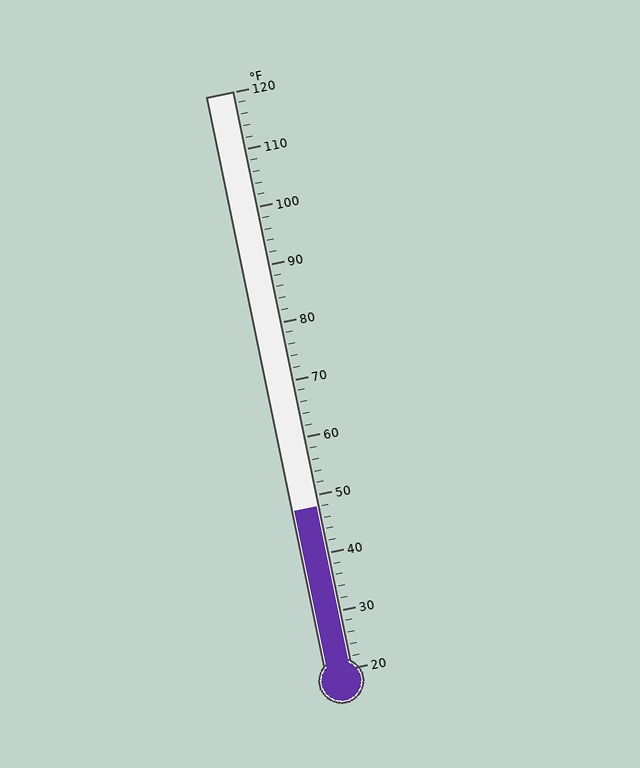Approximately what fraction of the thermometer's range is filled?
The thermometer is filled to approximately 30% of its range.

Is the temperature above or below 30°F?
The temperature is above 30°F.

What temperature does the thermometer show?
The thermometer shows approximately 48°F.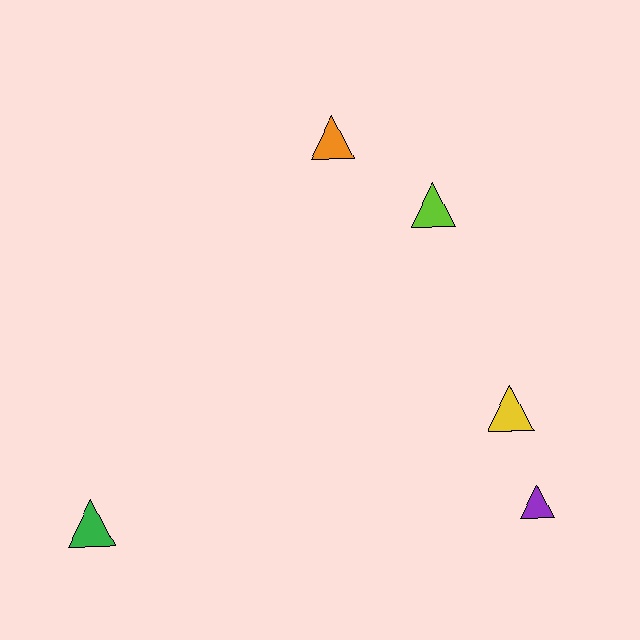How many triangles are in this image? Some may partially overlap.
There are 5 triangles.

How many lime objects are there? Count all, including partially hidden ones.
There is 1 lime object.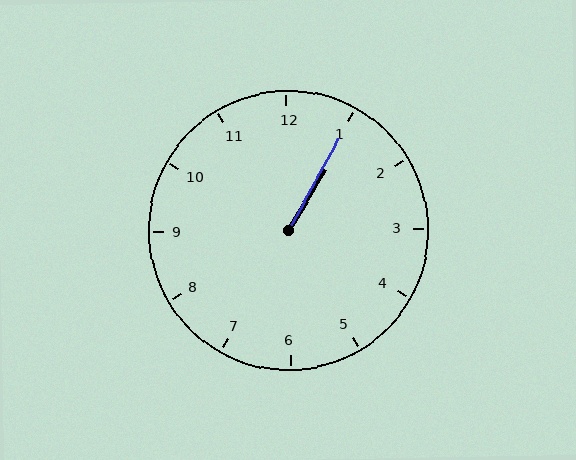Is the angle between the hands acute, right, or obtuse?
It is acute.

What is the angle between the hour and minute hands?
Approximately 2 degrees.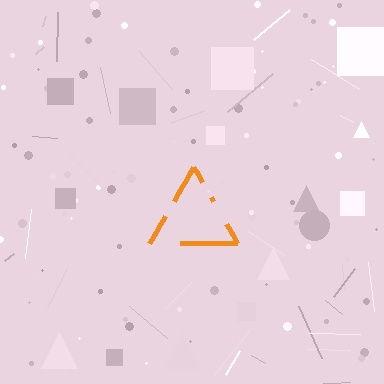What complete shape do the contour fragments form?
The contour fragments form a triangle.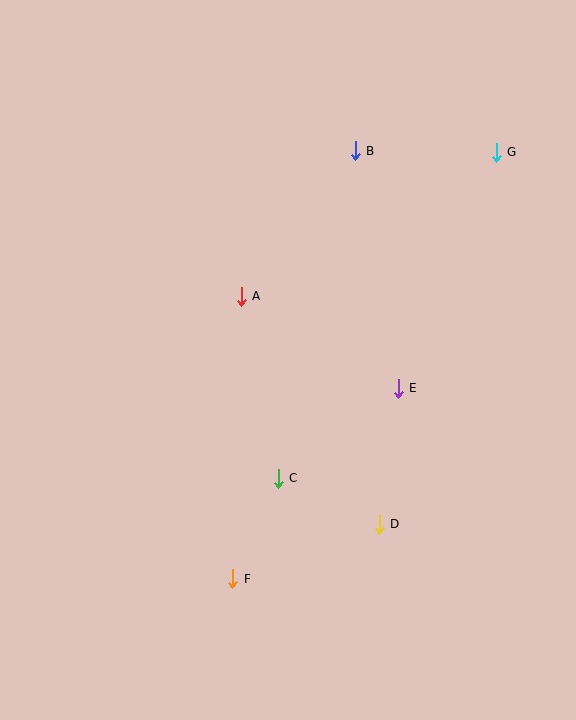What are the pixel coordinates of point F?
Point F is at (233, 579).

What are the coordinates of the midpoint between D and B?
The midpoint between D and B is at (367, 337).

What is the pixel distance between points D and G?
The distance between D and G is 390 pixels.